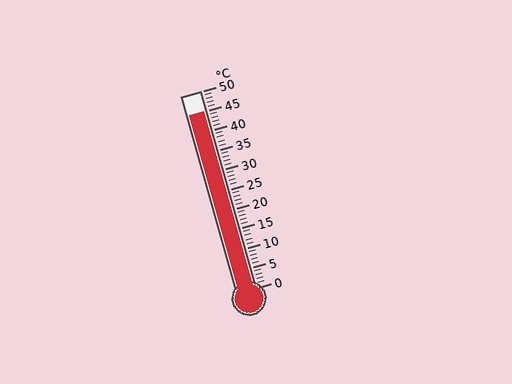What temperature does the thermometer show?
The thermometer shows approximately 45°C.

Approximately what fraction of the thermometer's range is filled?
The thermometer is filled to approximately 90% of its range.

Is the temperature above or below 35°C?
The temperature is above 35°C.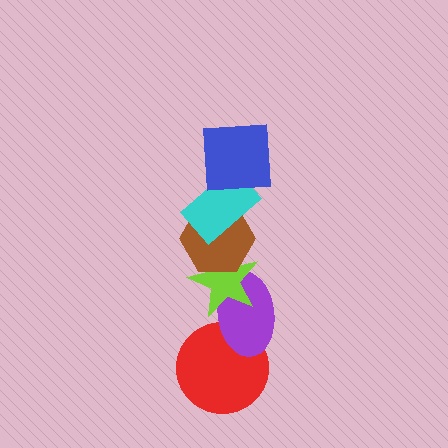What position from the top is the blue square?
The blue square is 1st from the top.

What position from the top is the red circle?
The red circle is 6th from the top.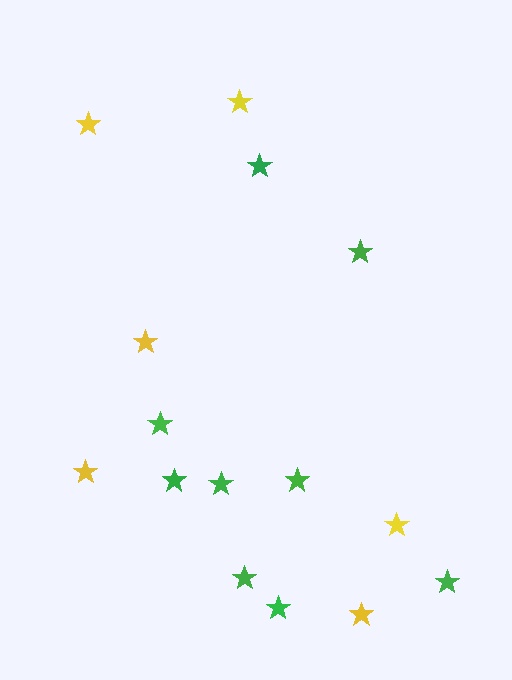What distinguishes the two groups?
There are 2 groups: one group of green stars (9) and one group of yellow stars (6).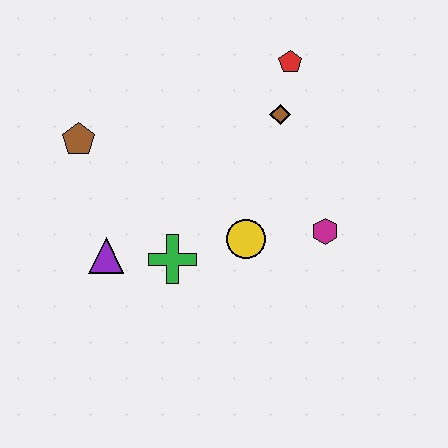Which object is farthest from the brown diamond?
The purple triangle is farthest from the brown diamond.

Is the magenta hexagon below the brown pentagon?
Yes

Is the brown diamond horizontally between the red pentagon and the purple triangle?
Yes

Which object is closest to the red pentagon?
The brown diamond is closest to the red pentagon.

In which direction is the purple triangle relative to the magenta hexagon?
The purple triangle is to the left of the magenta hexagon.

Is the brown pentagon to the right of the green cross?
No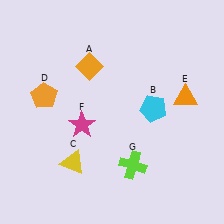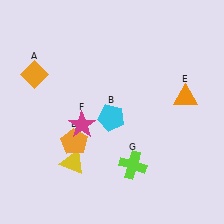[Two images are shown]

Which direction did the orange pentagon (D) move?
The orange pentagon (D) moved down.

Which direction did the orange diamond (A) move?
The orange diamond (A) moved left.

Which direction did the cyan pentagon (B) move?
The cyan pentagon (B) moved left.